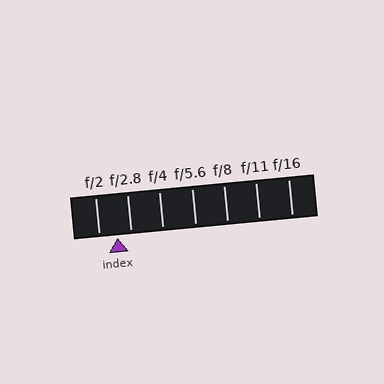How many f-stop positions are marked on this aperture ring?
There are 7 f-stop positions marked.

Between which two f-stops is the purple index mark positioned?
The index mark is between f/2 and f/2.8.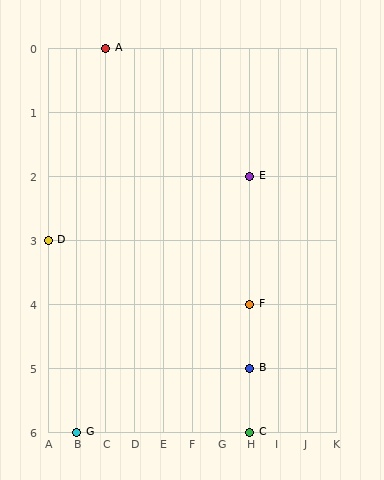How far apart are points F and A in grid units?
Points F and A are 5 columns and 4 rows apart (about 6.4 grid units diagonally).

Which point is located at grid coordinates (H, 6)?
Point C is at (H, 6).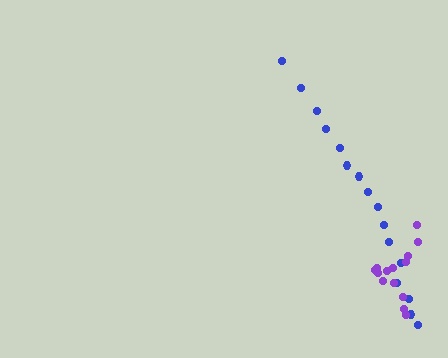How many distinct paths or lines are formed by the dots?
There are 2 distinct paths.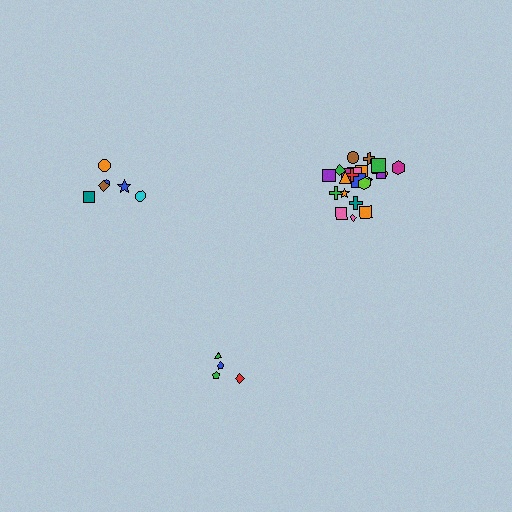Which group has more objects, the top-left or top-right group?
The top-right group.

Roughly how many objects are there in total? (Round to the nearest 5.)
Roughly 35 objects in total.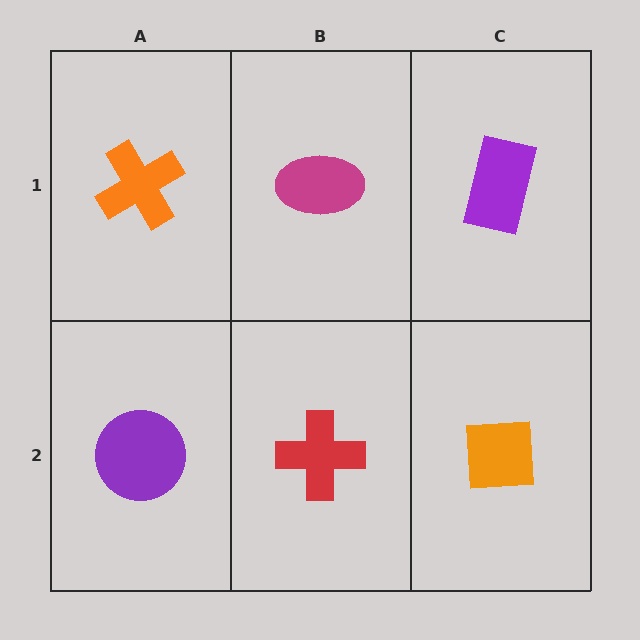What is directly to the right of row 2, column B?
An orange square.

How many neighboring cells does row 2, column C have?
2.